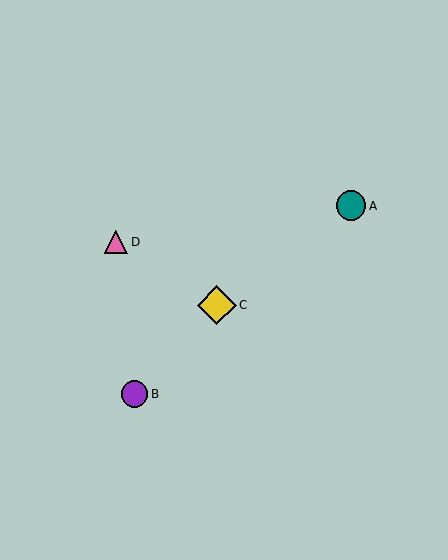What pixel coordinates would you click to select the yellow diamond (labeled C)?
Click at (217, 305) to select the yellow diamond C.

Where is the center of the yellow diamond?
The center of the yellow diamond is at (217, 305).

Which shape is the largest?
The yellow diamond (labeled C) is the largest.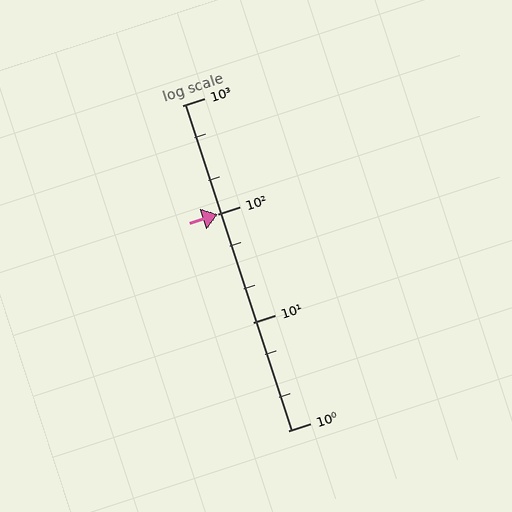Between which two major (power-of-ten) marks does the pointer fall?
The pointer is between 100 and 1000.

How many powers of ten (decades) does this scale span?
The scale spans 3 decades, from 1 to 1000.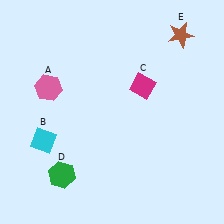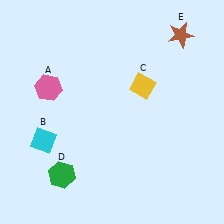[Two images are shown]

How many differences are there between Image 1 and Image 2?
There is 1 difference between the two images.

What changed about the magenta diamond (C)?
In Image 1, C is magenta. In Image 2, it changed to yellow.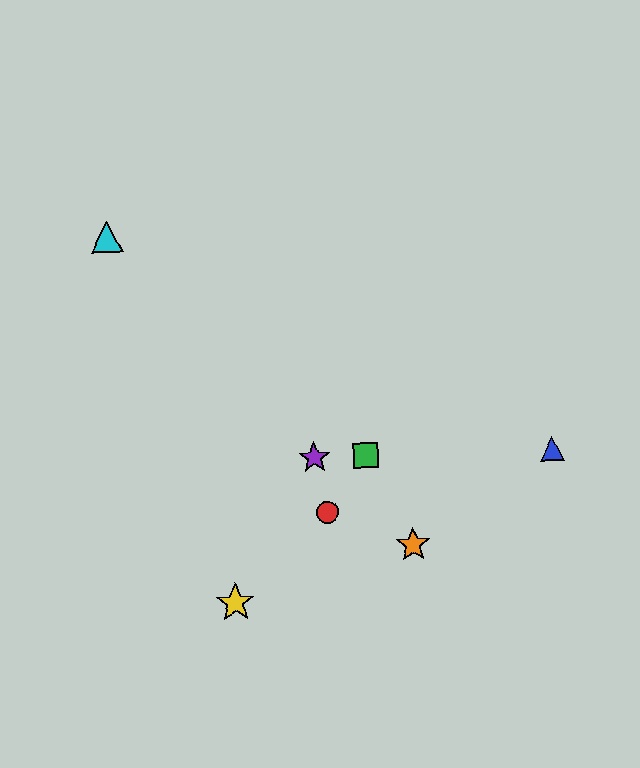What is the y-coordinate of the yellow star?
The yellow star is at y≈603.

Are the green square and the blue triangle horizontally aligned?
Yes, both are at y≈456.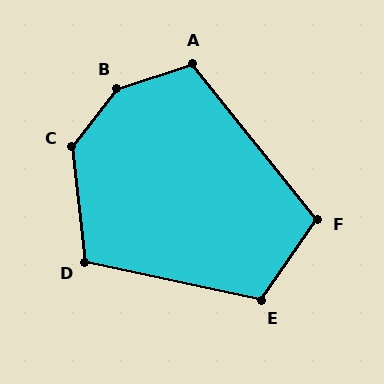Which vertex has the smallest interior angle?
F, at approximately 106 degrees.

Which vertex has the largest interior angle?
B, at approximately 145 degrees.